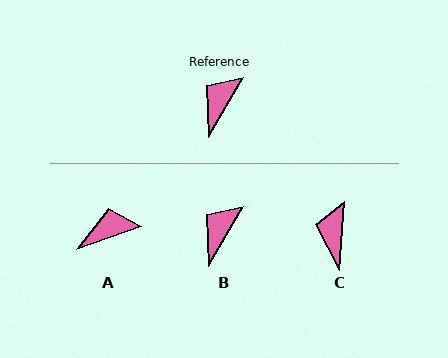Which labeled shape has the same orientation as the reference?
B.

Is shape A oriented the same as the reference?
No, it is off by about 40 degrees.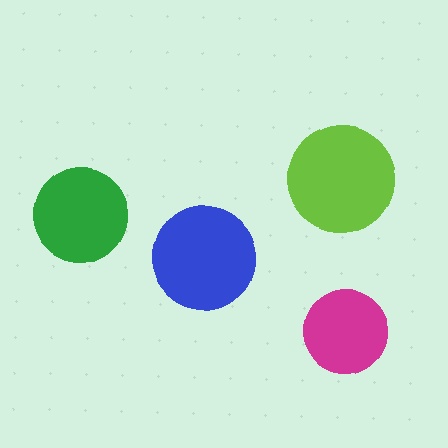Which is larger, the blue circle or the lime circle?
The lime one.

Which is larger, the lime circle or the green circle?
The lime one.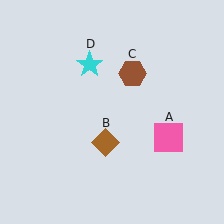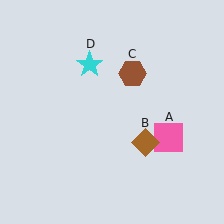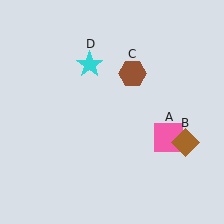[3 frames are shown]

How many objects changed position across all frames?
1 object changed position: brown diamond (object B).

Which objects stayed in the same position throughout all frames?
Pink square (object A) and brown hexagon (object C) and cyan star (object D) remained stationary.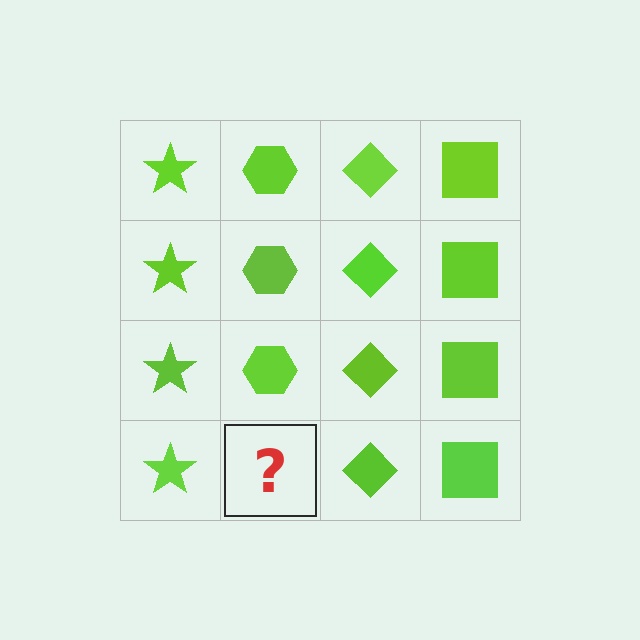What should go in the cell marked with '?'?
The missing cell should contain a lime hexagon.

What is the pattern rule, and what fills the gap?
The rule is that each column has a consistent shape. The gap should be filled with a lime hexagon.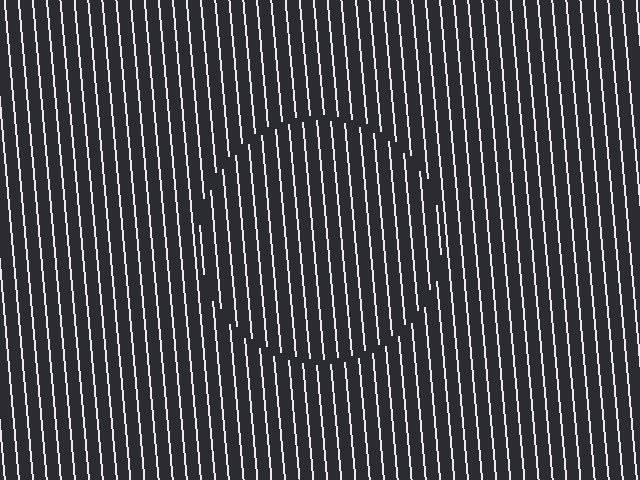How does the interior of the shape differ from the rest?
The interior of the shape contains the same grating, shifted by half a period — the contour is defined by the phase discontinuity where line-ends from the inner and outer gratings abut.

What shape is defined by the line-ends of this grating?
An illusory circle. The interior of the shape contains the same grating, shifted by half a period — the contour is defined by the phase discontinuity where line-ends from the inner and outer gratings abut.